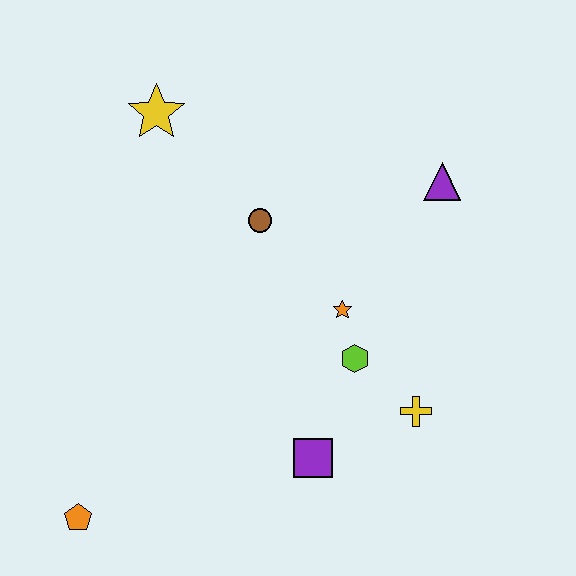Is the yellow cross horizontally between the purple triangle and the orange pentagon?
Yes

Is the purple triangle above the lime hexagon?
Yes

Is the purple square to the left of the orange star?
Yes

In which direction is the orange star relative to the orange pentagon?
The orange star is to the right of the orange pentagon.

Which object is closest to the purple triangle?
The orange star is closest to the purple triangle.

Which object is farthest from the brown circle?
The orange pentagon is farthest from the brown circle.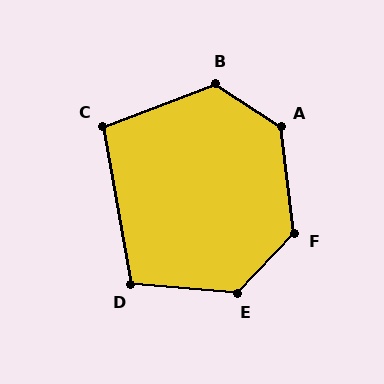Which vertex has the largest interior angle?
A, at approximately 130 degrees.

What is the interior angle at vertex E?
Approximately 129 degrees (obtuse).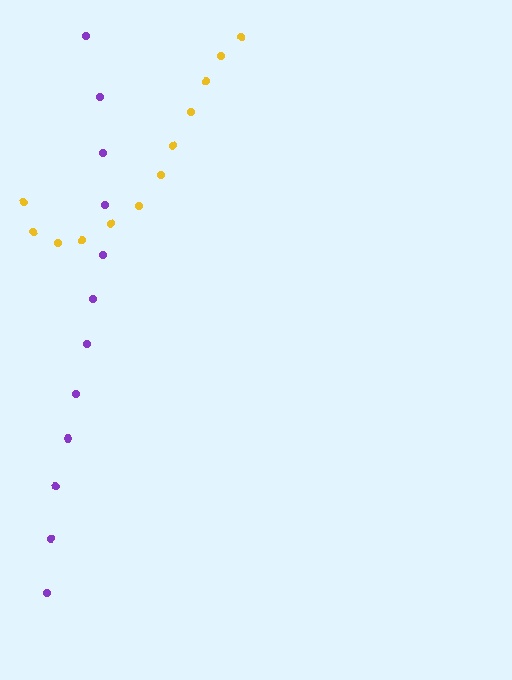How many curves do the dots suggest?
There are 2 distinct paths.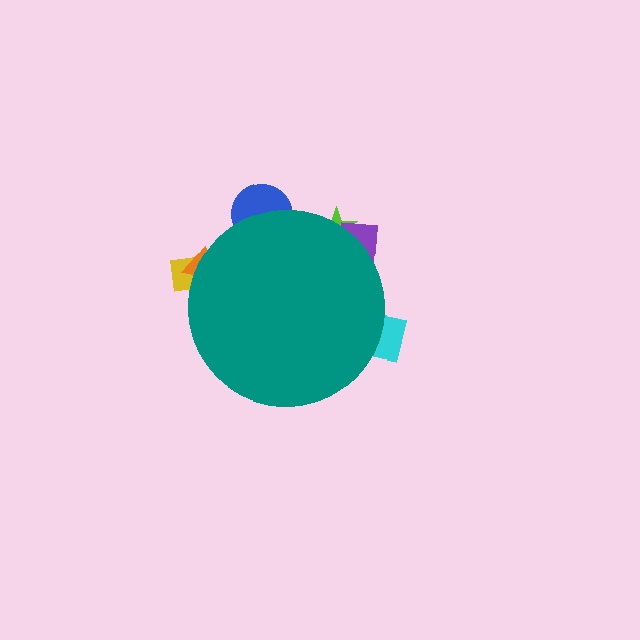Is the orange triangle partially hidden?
Yes, the orange triangle is partially hidden behind the teal circle.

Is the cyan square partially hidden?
Yes, the cyan square is partially hidden behind the teal circle.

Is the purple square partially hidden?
Yes, the purple square is partially hidden behind the teal circle.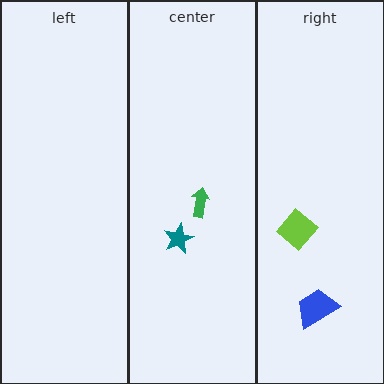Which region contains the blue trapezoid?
The right region.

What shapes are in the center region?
The green arrow, the teal star.